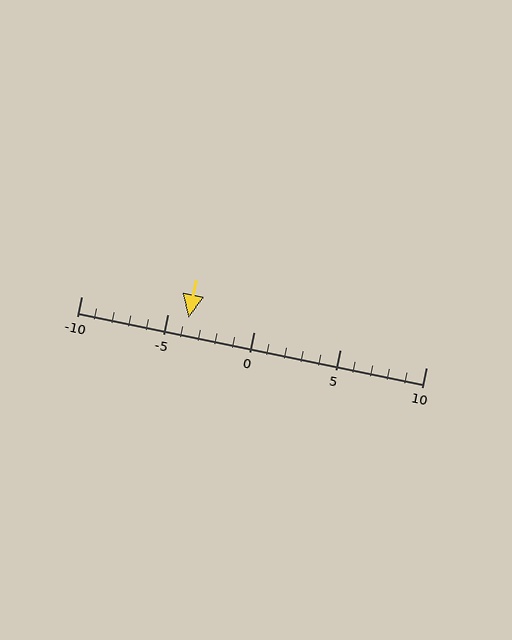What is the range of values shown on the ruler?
The ruler shows values from -10 to 10.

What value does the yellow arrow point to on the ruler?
The yellow arrow points to approximately -4.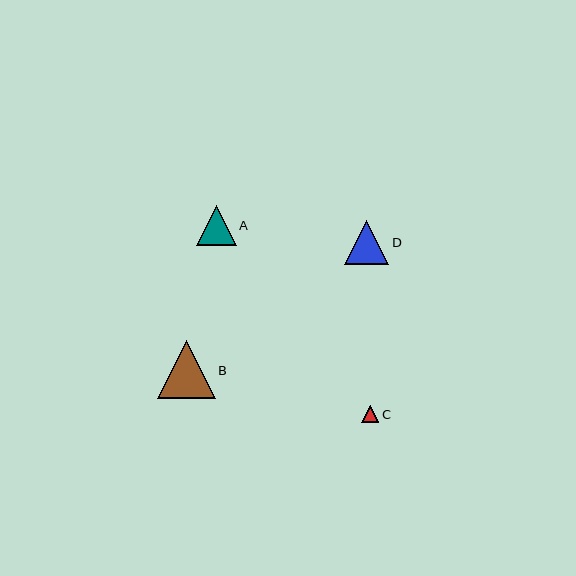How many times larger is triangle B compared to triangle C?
Triangle B is approximately 3.4 times the size of triangle C.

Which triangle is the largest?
Triangle B is the largest with a size of approximately 58 pixels.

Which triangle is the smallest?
Triangle C is the smallest with a size of approximately 17 pixels.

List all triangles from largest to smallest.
From largest to smallest: B, D, A, C.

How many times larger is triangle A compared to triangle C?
Triangle A is approximately 2.3 times the size of triangle C.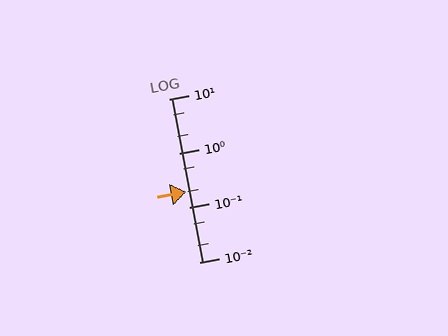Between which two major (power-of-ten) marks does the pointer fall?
The pointer is between 0.1 and 1.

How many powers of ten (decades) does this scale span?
The scale spans 3 decades, from 0.01 to 10.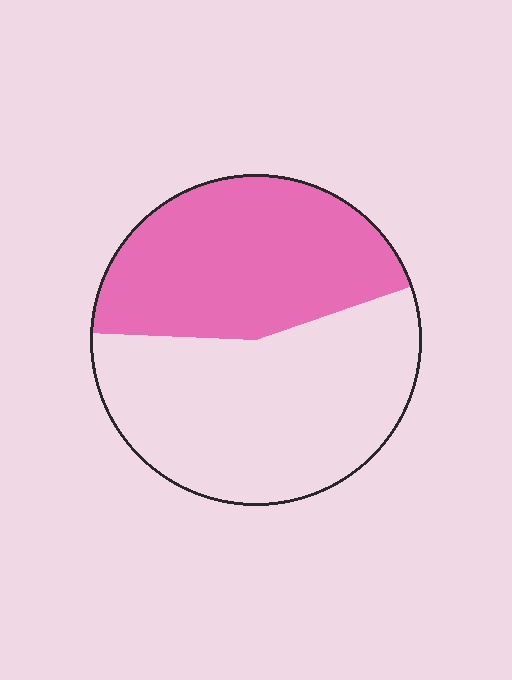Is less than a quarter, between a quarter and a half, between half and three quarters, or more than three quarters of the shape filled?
Between a quarter and a half.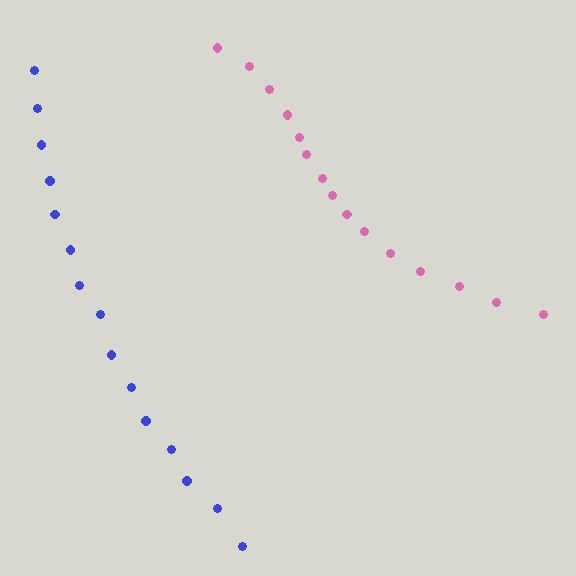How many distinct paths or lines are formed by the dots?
There are 2 distinct paths.